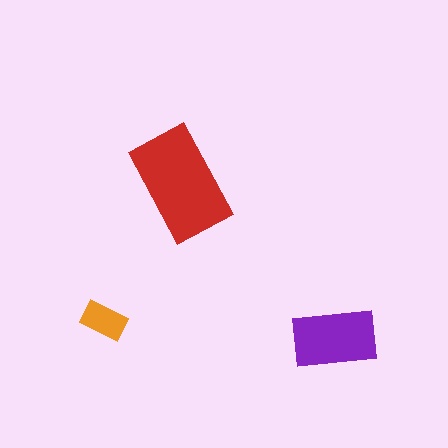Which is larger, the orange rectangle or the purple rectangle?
The purple one.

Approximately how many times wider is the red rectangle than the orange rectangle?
About 2.5 times wider.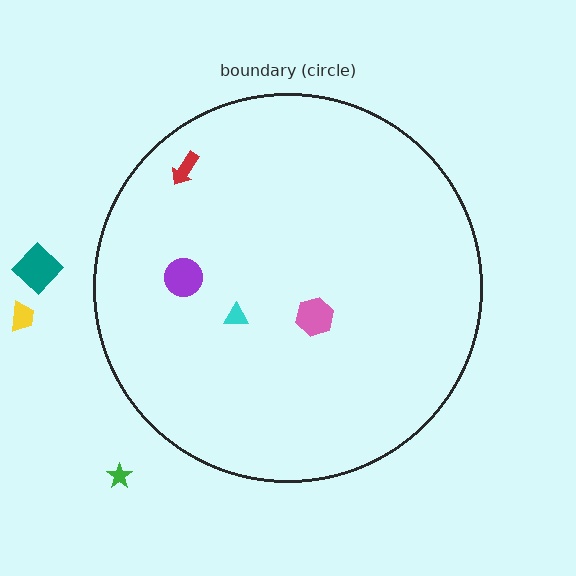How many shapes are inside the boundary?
4 inside, 3 outside.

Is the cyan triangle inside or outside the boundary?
Inside.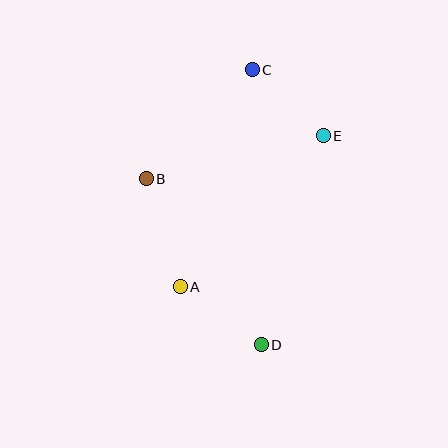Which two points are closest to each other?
Points C and E are closest to each other.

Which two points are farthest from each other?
Points C and D are farthest from each other.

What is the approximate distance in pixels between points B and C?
The distance between B and C is approximately 152 pixels.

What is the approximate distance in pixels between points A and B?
The distance between A and B is approximately 113 pixels.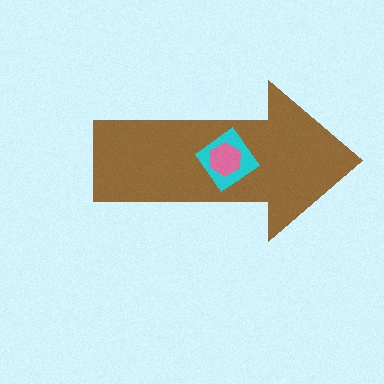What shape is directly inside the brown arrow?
The cyan diamond.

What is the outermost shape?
The brown arrow.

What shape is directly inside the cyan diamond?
The pink hexagon.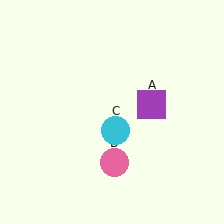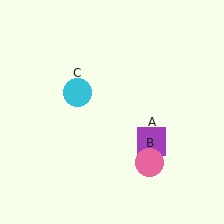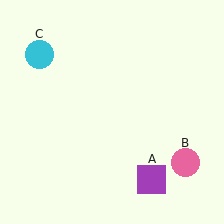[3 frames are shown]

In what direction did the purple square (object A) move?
The purple square (object A) moved down.